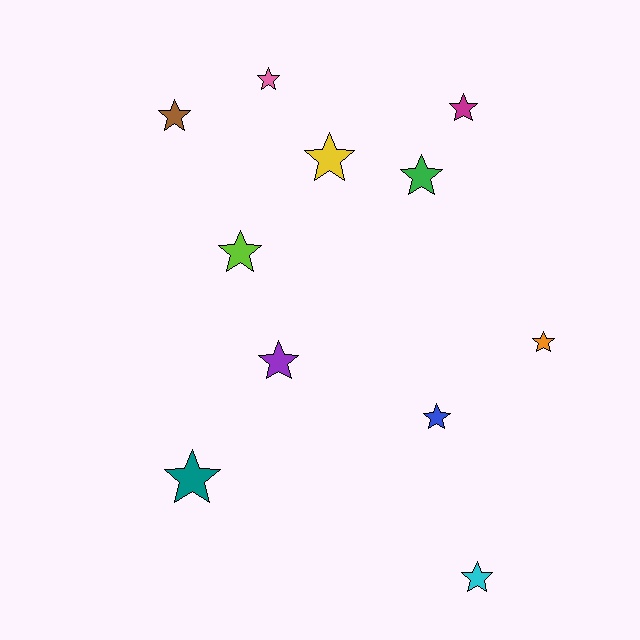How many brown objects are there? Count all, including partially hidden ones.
There is 1 brown object.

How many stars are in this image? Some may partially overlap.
There are 11 stars.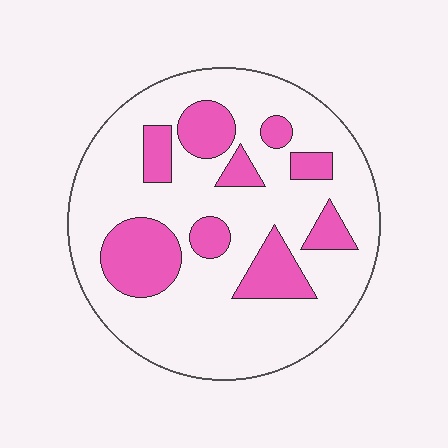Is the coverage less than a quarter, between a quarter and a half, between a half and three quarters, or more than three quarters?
Less than a quarter.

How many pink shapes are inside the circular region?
9.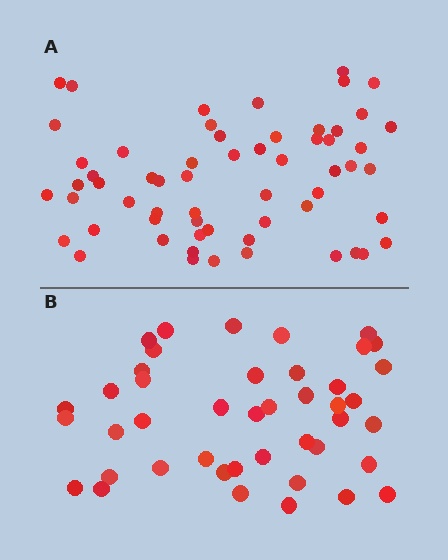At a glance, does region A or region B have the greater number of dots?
Region A (the top region) has more dots.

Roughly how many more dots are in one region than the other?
Region A has approximately 15 more dots than region B.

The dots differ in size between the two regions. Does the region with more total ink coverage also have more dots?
No. Region B has more total ink coverage because its dots are larger, but region A actually contains more individual dots. Total area can be misleading — the number of items is what matters here.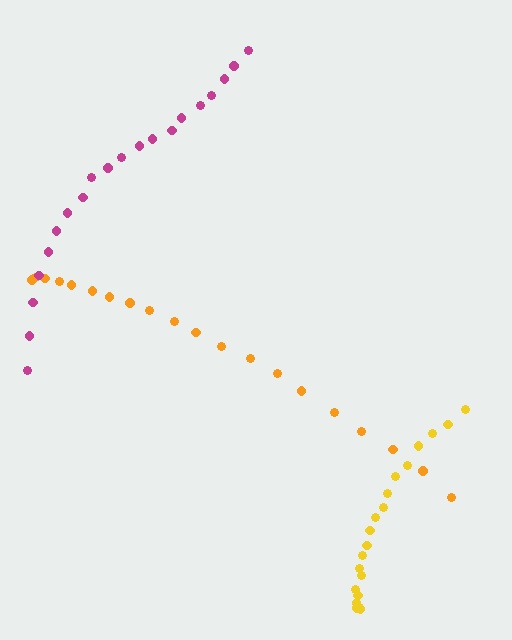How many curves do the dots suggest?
There are 3 distinct paths.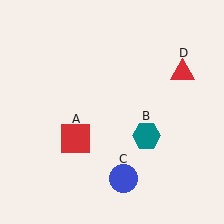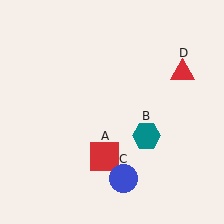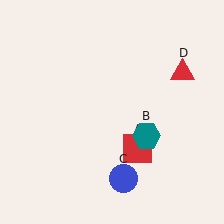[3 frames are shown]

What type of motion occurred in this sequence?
The red square (object A) rotated counterclockwise around the center of the scene.